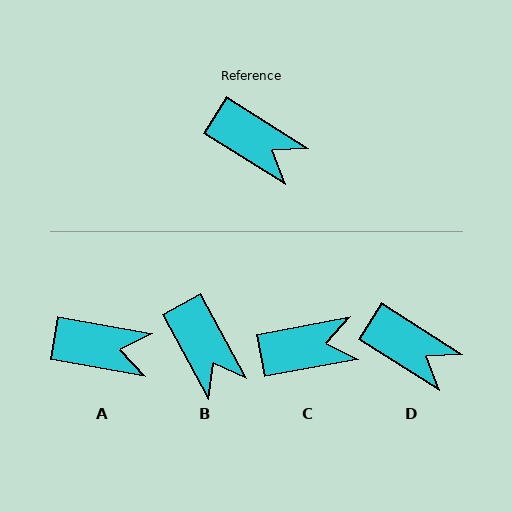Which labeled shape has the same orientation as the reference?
D.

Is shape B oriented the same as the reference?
No, it is off by about 29 degrees.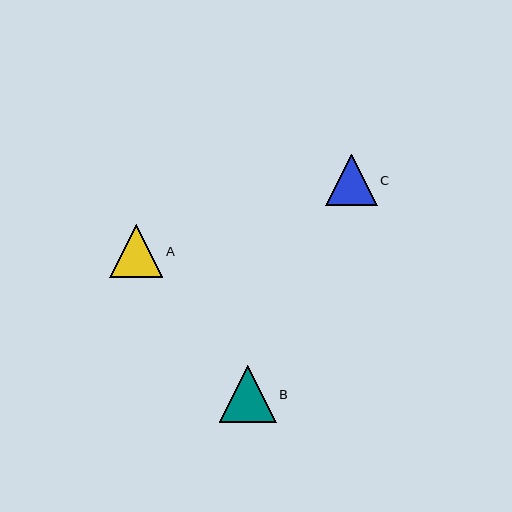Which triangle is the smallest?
Triangle C is the smallest with a size of approximately 51 pixels.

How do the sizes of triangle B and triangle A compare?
Triangle B and triangle A are approximately the same size.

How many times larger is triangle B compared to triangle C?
Triangle B is approximately 1.1 times the size of triangle C.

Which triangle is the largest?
Triangle B is the largest with a size of approximately 57 pixels.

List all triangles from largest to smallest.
From largest to smallest: B, A, C.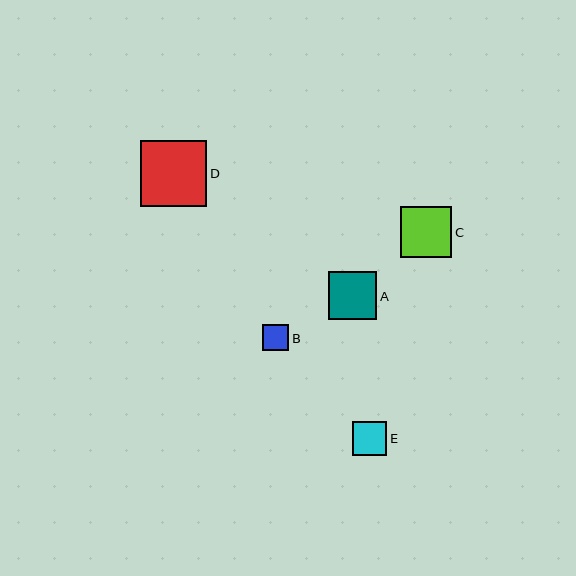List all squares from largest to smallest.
From largest to smallest: D, C, A, E, B.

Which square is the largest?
Square D is the largest with a size of approximately 67 pixels.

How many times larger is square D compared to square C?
Square D is approximately 1.3 times the size of square C.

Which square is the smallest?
Square B is the smallest with a size of approximately 26 pixels.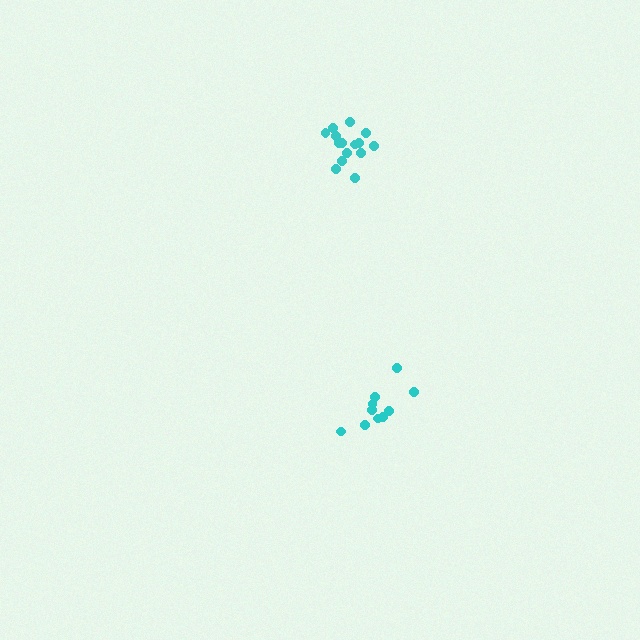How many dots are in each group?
Group 1: 15 dots, Group 2: 10 dots (25 total).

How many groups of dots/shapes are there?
There are 2 groups.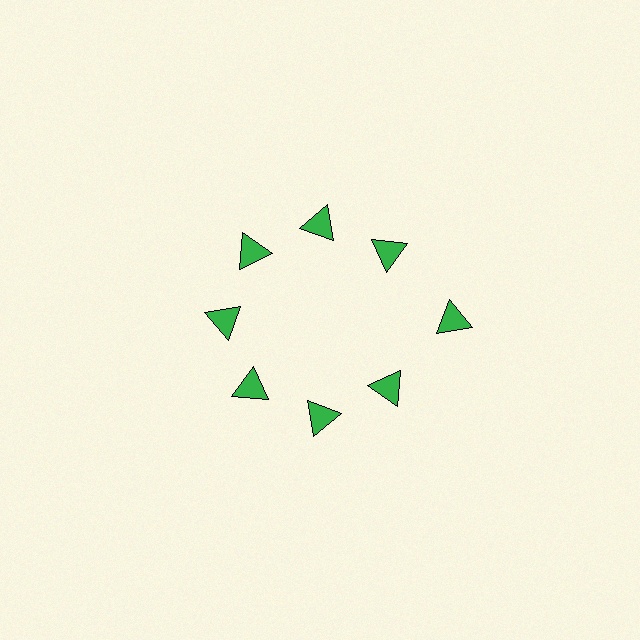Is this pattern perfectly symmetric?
No. The 8 green triangles are arranged in a ring, but one element near the 3 o'clock position is pushed outward from the center, breaking the 8-fold rotational symmetry.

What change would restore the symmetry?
The symmetry would be restored by moving it inward, back onto the ring so that all 8 triangles sit at equal angles and equal distance from the center.